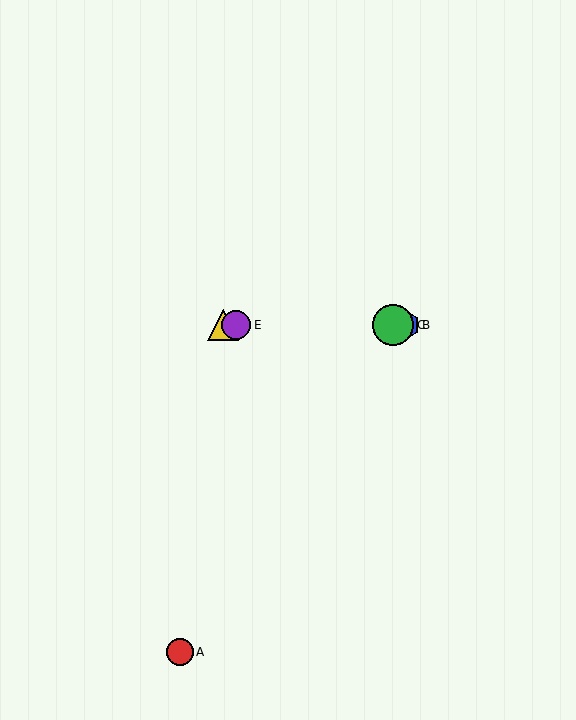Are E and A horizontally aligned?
No, E is at y≈325 and A is at y≈652.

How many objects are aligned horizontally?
4 objects (B, C, D, E) are aligned horizontally.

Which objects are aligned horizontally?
Objects B, C, D, E are aligned horizontally.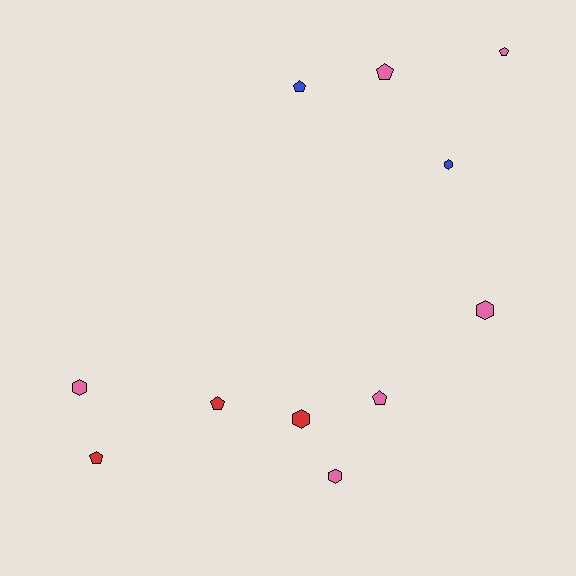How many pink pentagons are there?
There are 3 pink pentagons.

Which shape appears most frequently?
Pentagon, with 6 objects.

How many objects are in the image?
There are 11 objects.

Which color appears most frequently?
Pink, with 6 objects.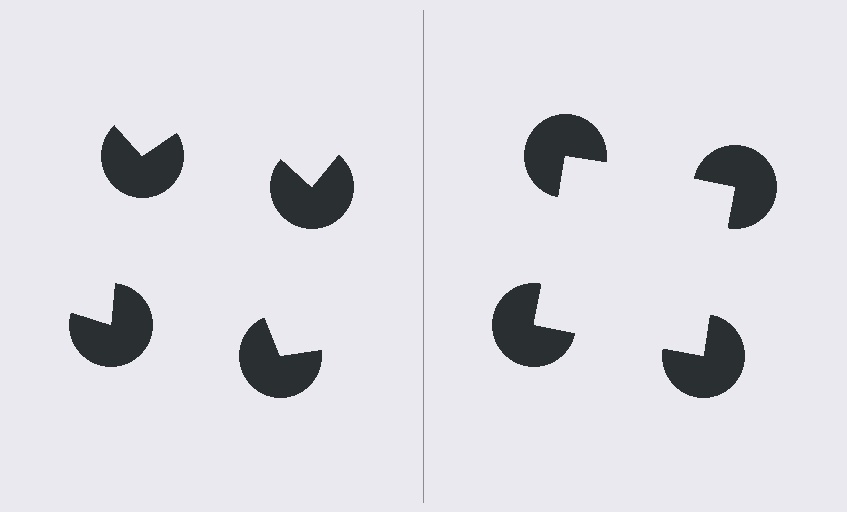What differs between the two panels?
The pac-man discs are positioned identically on both sides; only the wedge orientations differ. On the right they align to a square; on the left they are misaligned.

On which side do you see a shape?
An illusory square appears on the right side. On the left side the wedge cuts are rotated, so no coherent shape forms.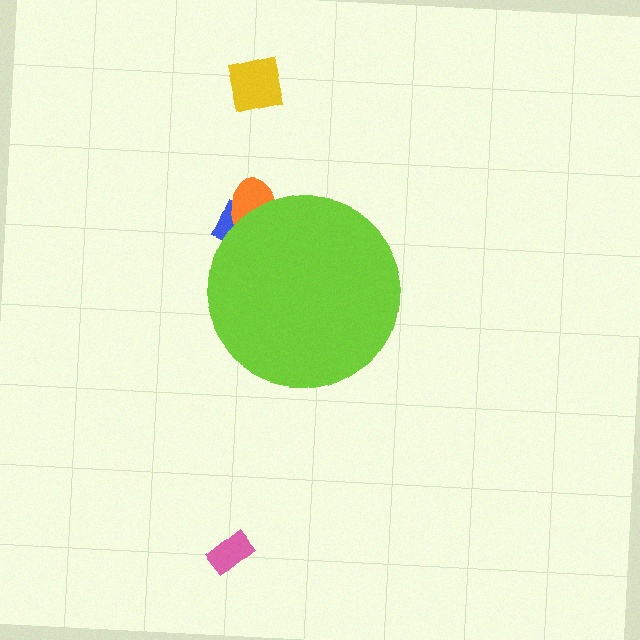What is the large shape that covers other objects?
A lime circle.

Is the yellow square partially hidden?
No, the yellow square is fully visible.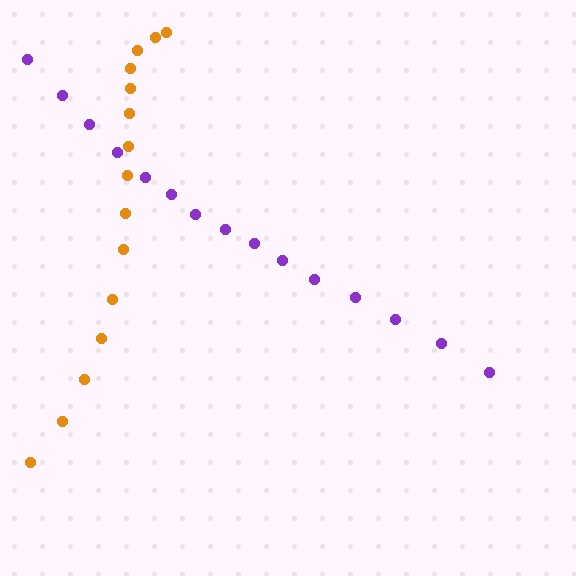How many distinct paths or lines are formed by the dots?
There are 2 distinct paths.